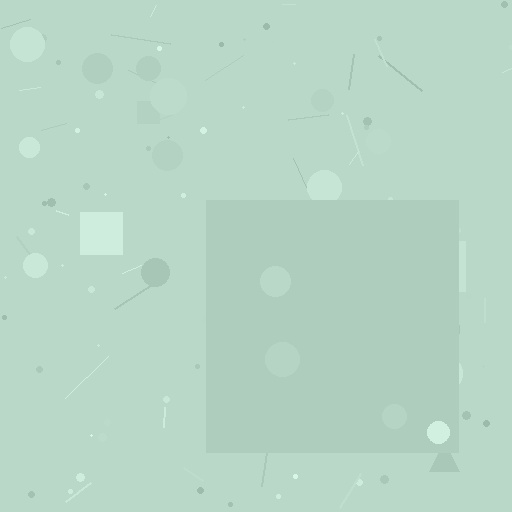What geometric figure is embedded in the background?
A square is embedded in the background.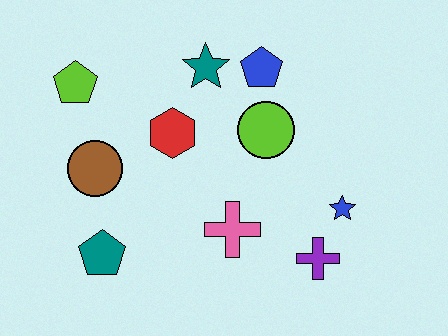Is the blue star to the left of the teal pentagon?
No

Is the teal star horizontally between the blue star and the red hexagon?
Yes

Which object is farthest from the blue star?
The lime pentagon is farthest from the blue star.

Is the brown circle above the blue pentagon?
No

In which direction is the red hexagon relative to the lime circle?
The red hexagon is to the left of the lime circle.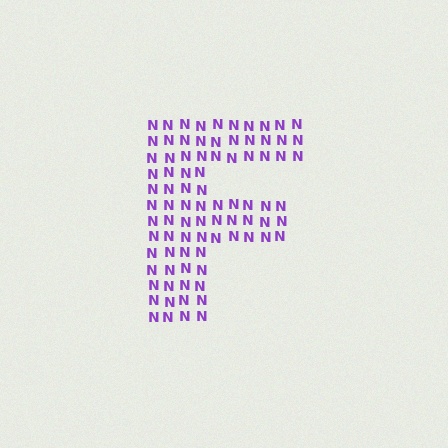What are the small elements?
The small elements are letter N's.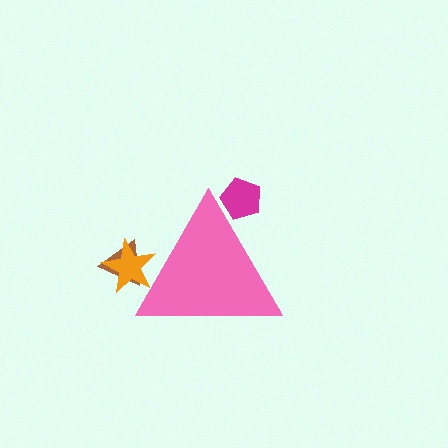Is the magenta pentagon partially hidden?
Yes, the magenta pentagon is partially hidden behind the pink triangle.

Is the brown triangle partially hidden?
Yes, the brown triangle is partially hidden behind the pink triangle.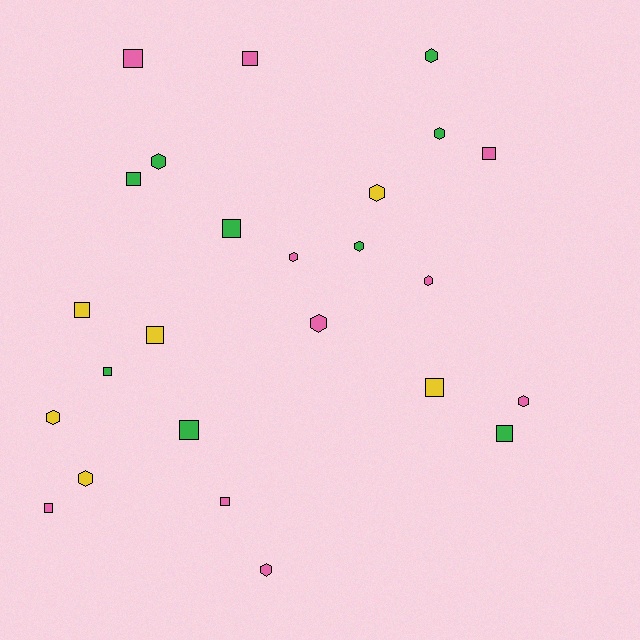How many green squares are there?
There are 5 green squares.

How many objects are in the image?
There are 25 objects.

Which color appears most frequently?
Pink, with 10 objects.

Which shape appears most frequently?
Square, with 13 objects.